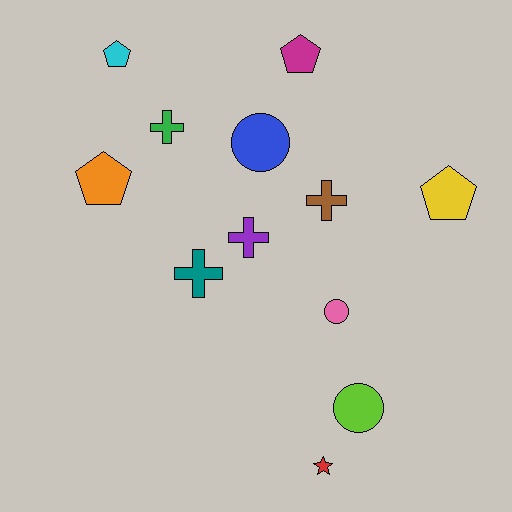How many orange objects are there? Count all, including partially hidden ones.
There is 1 orange object.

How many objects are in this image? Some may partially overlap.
There are 12 objects.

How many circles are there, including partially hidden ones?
There are 3 circles.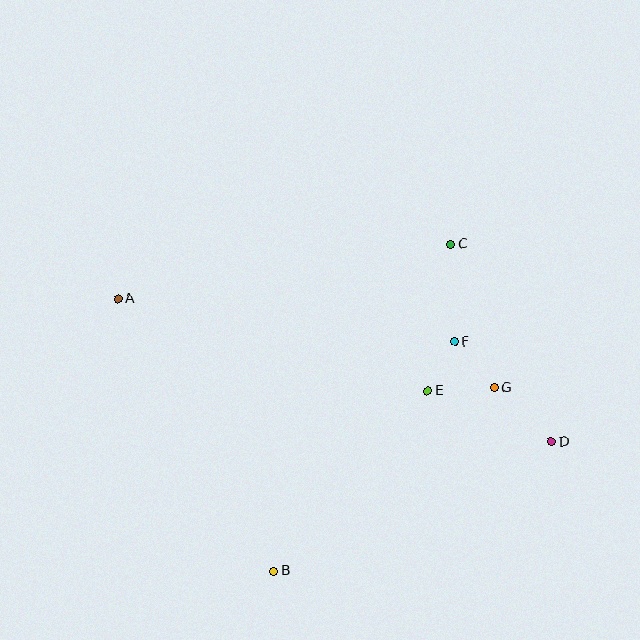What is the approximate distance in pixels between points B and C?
The distance between B and C is approximately 372 pixels.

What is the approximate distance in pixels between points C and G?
The distance between C and G is approximately 149 pixels.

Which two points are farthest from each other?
Points A and D are farthest from each other.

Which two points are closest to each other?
Points E and F are closest to each other.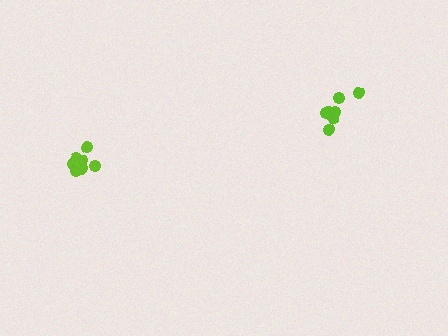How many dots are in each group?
Group 1: 7 dots, Group 2: 8 dots (15 total).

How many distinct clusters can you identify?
There are 2 distinct clusters.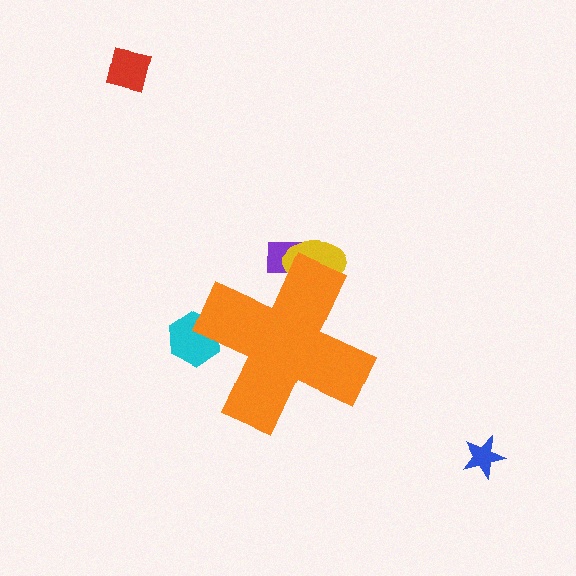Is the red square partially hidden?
No, the red square is fully visible.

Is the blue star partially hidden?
No, the blue star is fully visible.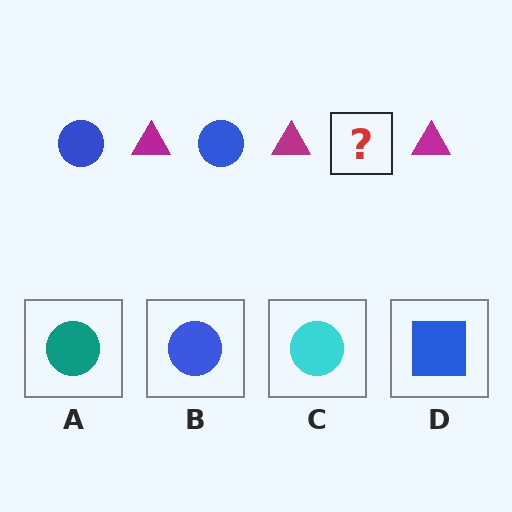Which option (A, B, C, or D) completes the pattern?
B.